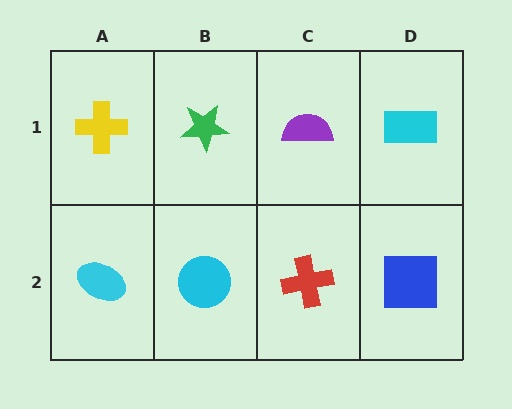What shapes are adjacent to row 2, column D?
A cyan rectangle (row 1, column D), a red cross (row 2, column C).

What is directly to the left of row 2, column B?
A cyan ellipse.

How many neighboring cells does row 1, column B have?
3.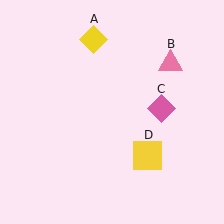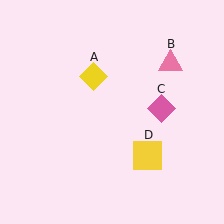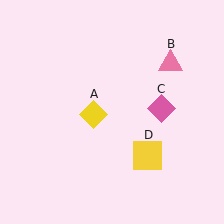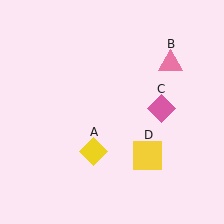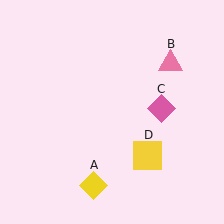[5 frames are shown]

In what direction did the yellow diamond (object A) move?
The yellow diamond (object A) moved down.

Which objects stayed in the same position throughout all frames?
Pink triangle (object B) and pink diamond (object C) and yellow square (object D) remained stationary.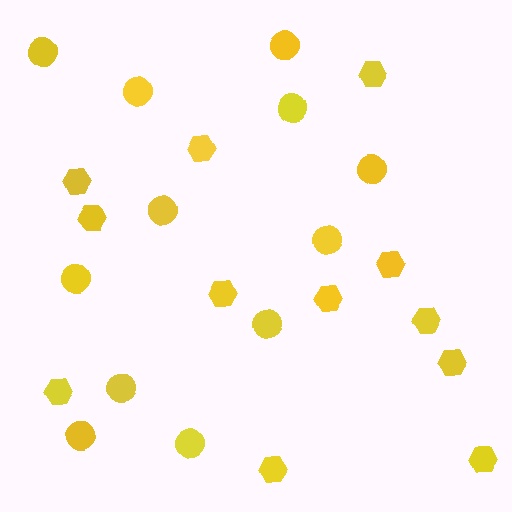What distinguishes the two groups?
There are 2 groups: one group of hexagons (12) and one group of circles (12).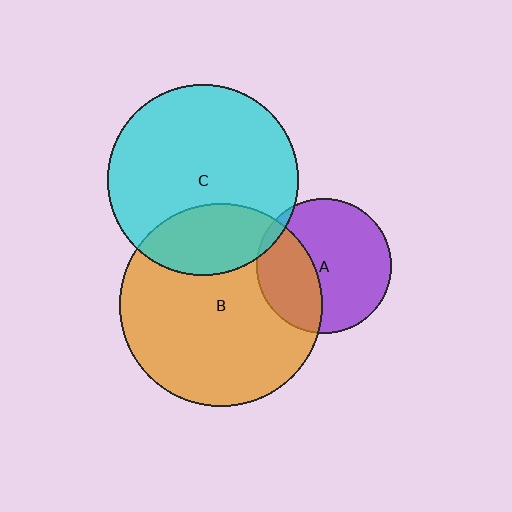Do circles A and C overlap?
Yes.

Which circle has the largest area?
Circle B (orange).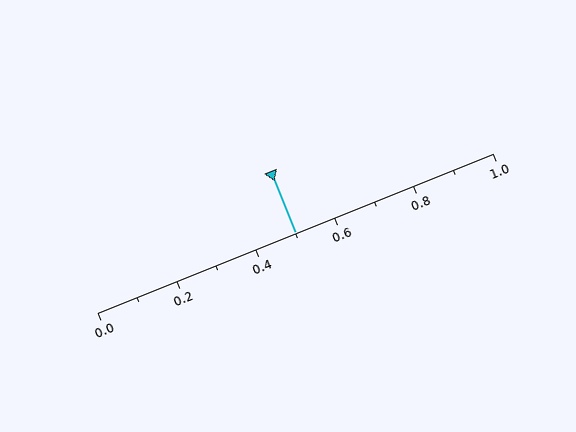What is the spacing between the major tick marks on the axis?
The major ticks are spaced 0.2 apart.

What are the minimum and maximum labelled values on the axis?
The axis runs from 0.0 to 1.0.